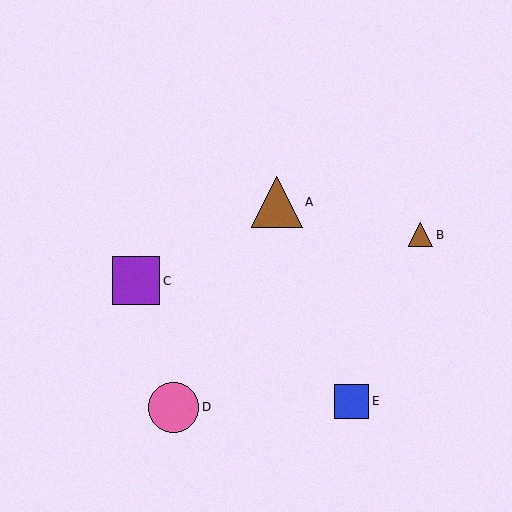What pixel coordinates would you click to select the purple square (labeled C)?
Click at (136, 281) to select the purple square C.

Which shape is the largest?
The brown triangle (labeled A) is the largest.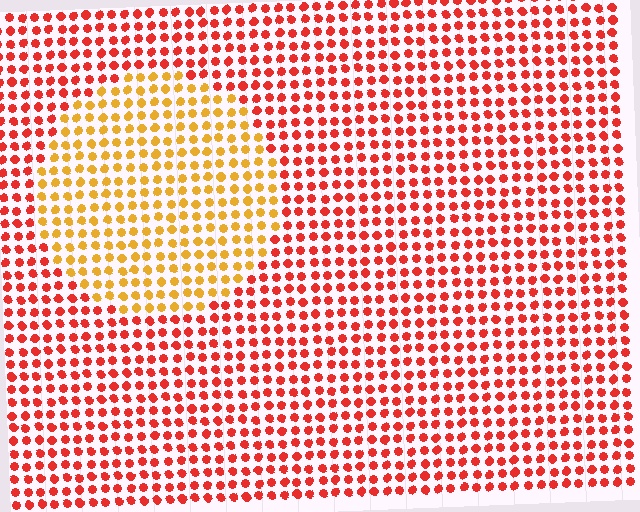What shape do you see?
I see a circle.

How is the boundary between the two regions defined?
The boundary is defined purely by a slight shift in hue (about 40 degrees). Spacing, size, and orientation are identical on both sides.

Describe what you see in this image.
The image is filled with small red elements in a uniform arrangement. A circle-shaped region is visible where the elements are tinted to a slightly different hue, forming a subtle color boundary.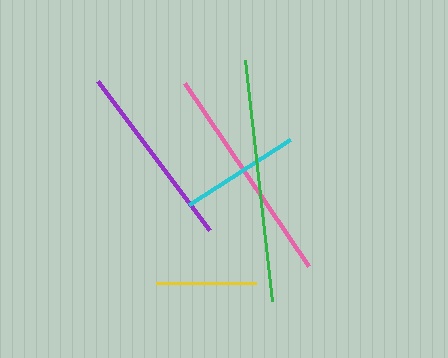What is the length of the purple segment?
The purple segment is approximately 186 pixels long.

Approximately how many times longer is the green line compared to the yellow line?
The green line is approximately 2.4 times the length of the yellow line.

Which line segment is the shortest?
The yellow line is the shortest at approximately 101 pixels.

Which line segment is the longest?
The green line is the longest at approximately 242 pixels.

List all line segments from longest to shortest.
From longest to shortest: green, pink, purple, cyan, yellow.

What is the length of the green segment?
The green segment is approximately 242 pixels long.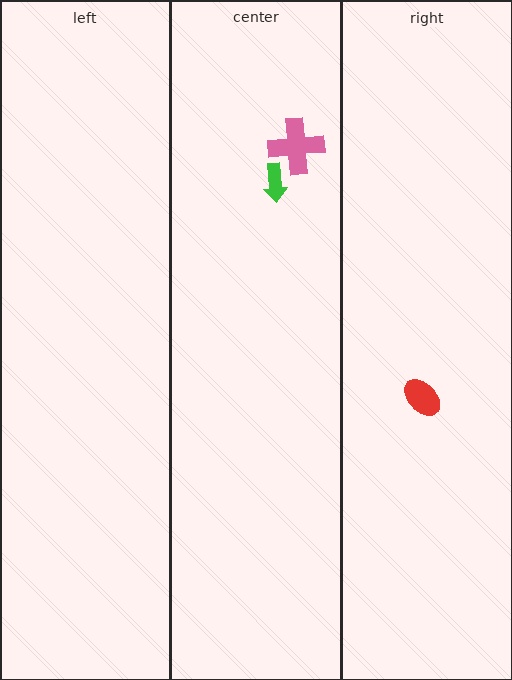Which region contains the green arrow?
The center region.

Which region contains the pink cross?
The center region.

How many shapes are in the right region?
1.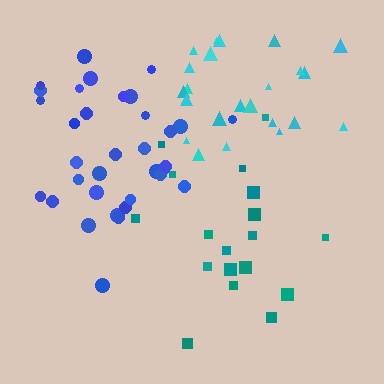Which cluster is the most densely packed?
Blue.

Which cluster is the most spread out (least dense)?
Teal.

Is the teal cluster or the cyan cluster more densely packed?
Cyan.